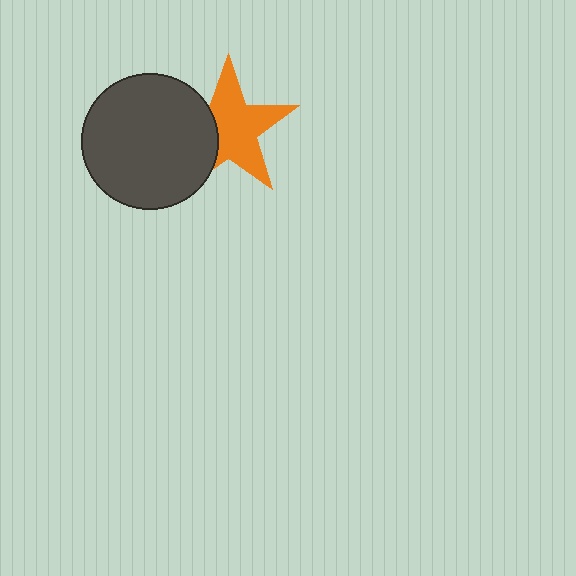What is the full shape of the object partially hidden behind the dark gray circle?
The partially hidden object is an orange star.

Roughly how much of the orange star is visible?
Most of it is visible (roughly 68%).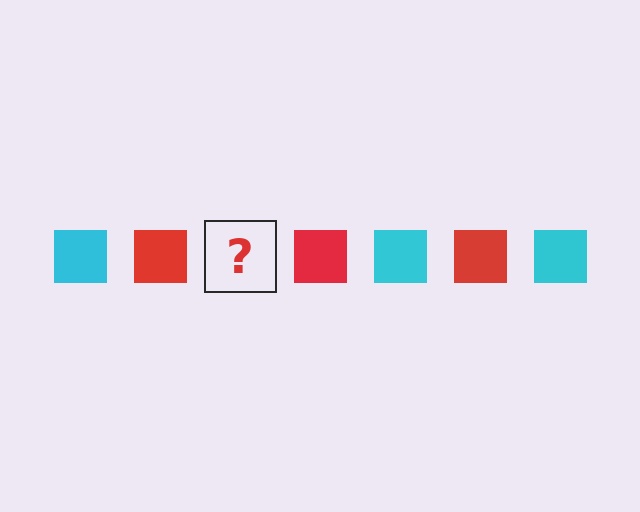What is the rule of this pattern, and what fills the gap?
The rule is that the pattern cycles through cyan, red squares. The gap should be filled with a cyan square.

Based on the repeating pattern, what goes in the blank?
The blank should be a cyan square.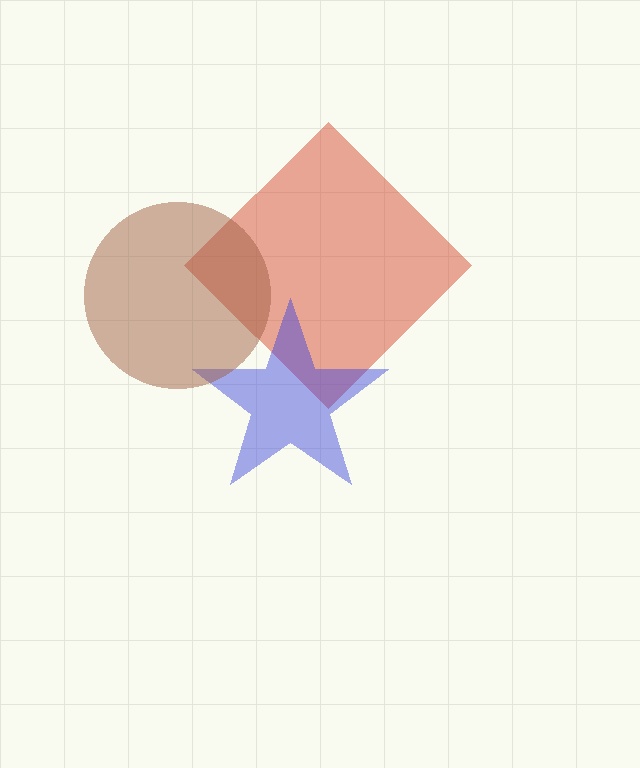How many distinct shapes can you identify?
There are 3 distinct shapes: a red diamond, a blue star, a brown circle.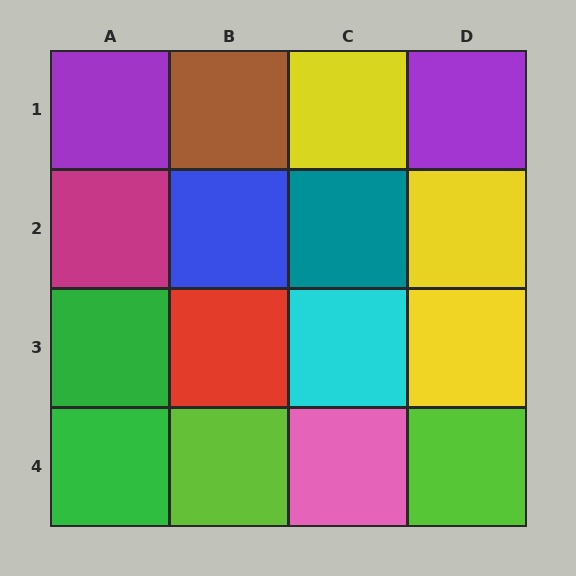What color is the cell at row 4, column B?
Lime.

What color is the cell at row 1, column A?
Purple.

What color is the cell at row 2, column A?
Magenta.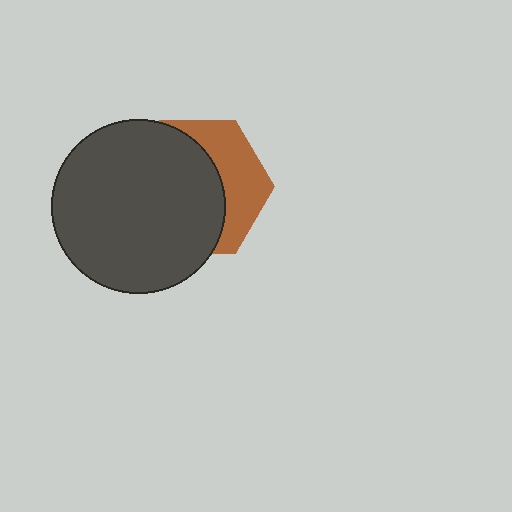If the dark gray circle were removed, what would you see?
You would see the complete brown hexagon.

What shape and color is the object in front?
The object in front is a dark gray circle.